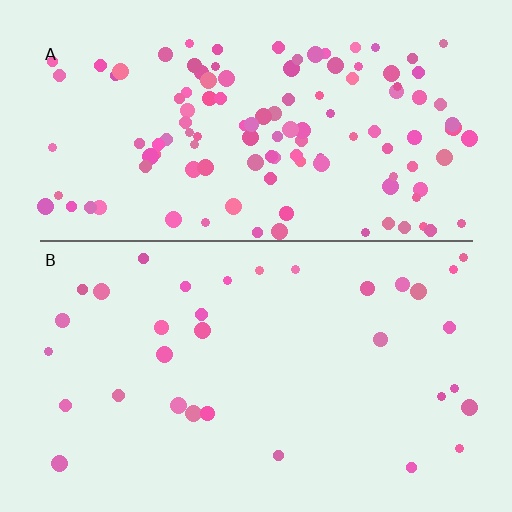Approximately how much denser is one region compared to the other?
Approximately 3.6× — region A over region B.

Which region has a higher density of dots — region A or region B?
A (the top).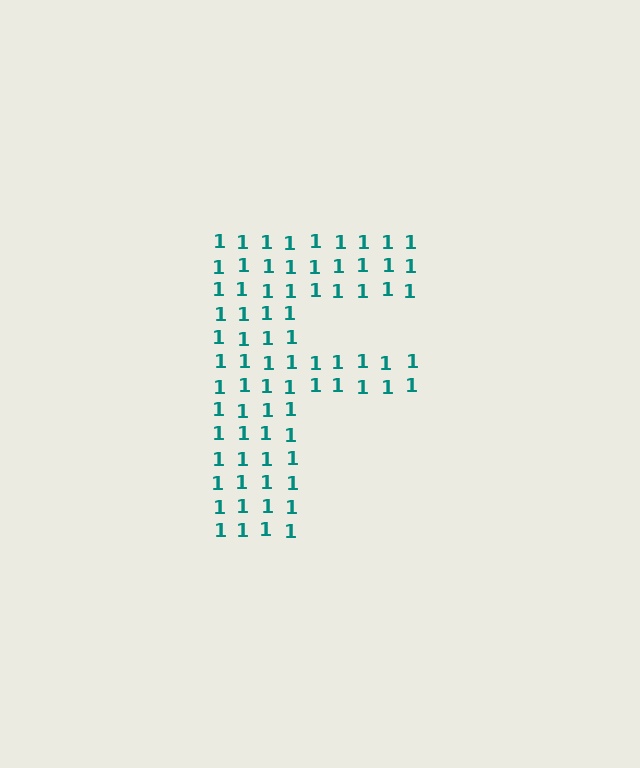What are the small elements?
The small elements are digit 1's.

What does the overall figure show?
The overall figure shows the letter F.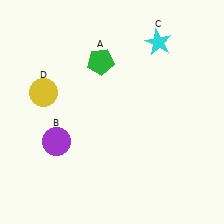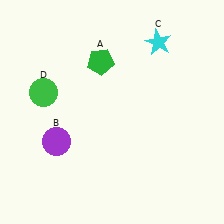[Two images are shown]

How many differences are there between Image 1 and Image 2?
There is 1 difference between the two images.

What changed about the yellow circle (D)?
In Image 1, D is yellow. In Image 2, it changed to green.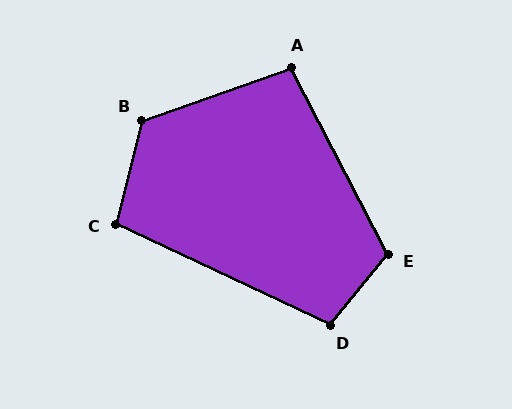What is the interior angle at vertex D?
Approximately 104 degrees (obtuse).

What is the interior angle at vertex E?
Approximately 113 degrees (obtuse).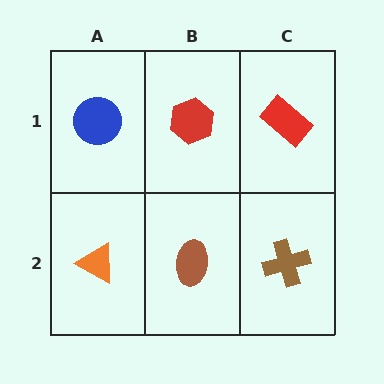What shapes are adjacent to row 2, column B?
A red hexagon (row 1, column B), an orange triangle (row 2, column A), a brown cross (row 2, column C).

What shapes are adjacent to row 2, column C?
A red rectangle (row 1, column C), a brown ellipse (row 2, column B).